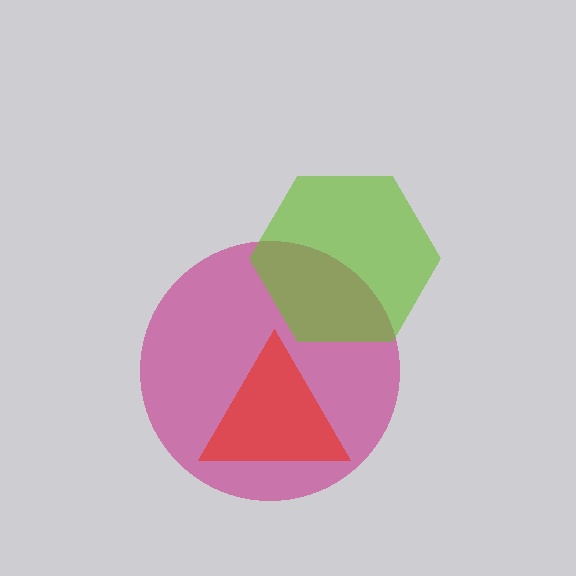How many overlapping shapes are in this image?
There are 3 overlapping shapes in the image.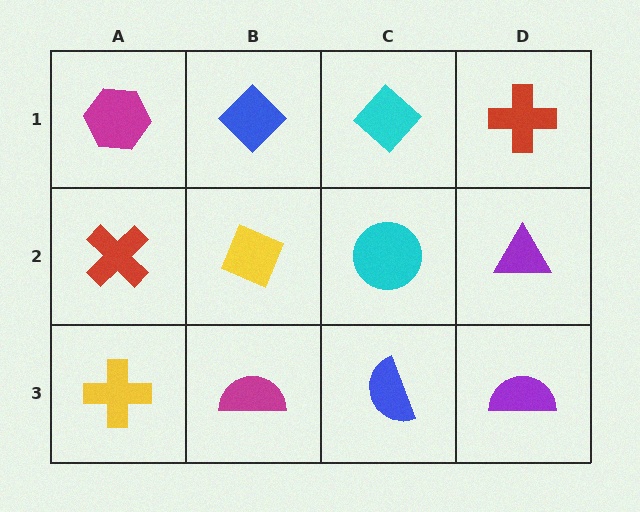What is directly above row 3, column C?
A cyan circle.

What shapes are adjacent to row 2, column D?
A red cross (row 1, column D), a purple semicircle (row 3, column D), a cyan circle (row 2, column C).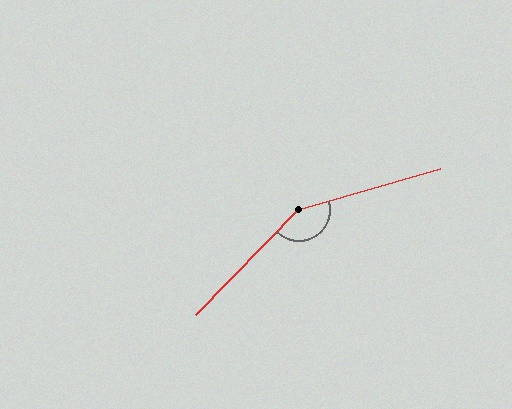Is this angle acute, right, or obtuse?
It is obtuse.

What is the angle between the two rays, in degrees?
Approximately 151 degrees.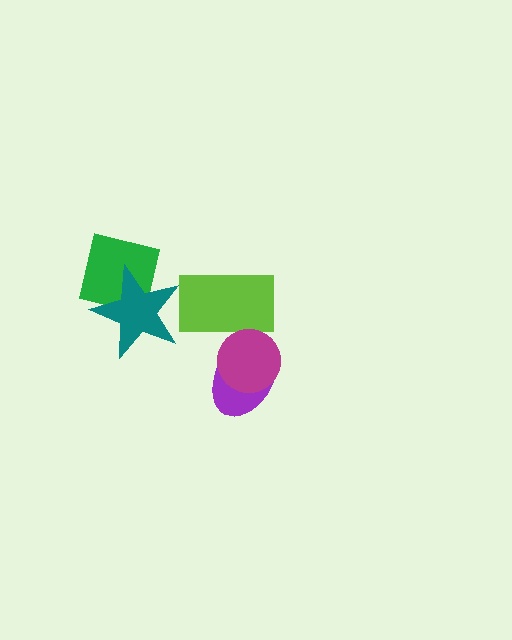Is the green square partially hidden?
Yes, it is partially covered by another shape.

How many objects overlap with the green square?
1 object overlaps with the green square.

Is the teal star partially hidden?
No, no other shape covers it.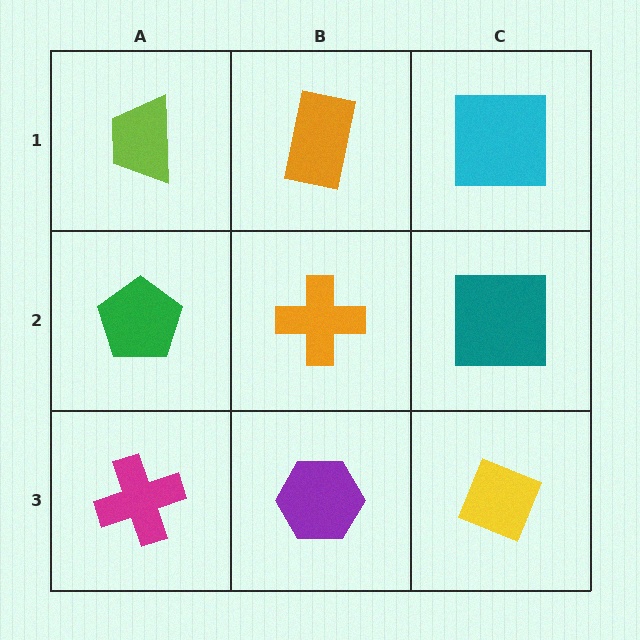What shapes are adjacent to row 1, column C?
A teal square (row 2, column C), an orange rectangle (row 1, column B).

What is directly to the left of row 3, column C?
A purple hexagon.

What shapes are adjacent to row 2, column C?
A cyan square (row 1, column C), a yellow diamond (row 3, column C), an orange cross (row 2, column B).